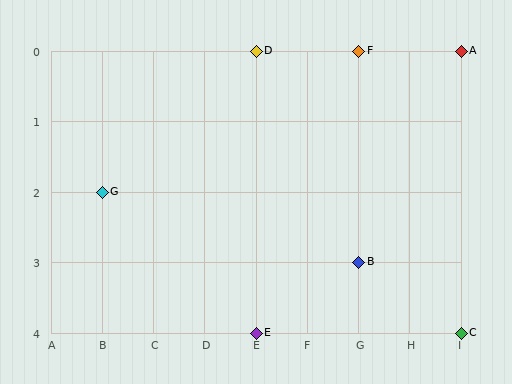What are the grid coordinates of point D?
Point D is at grid coordinates (E, 0).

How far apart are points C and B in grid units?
Points C and B are 2 columns and 1 row apart (about 2.2 grid units diagonally).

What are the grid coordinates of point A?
Point A is at grid coordinates (I, 0).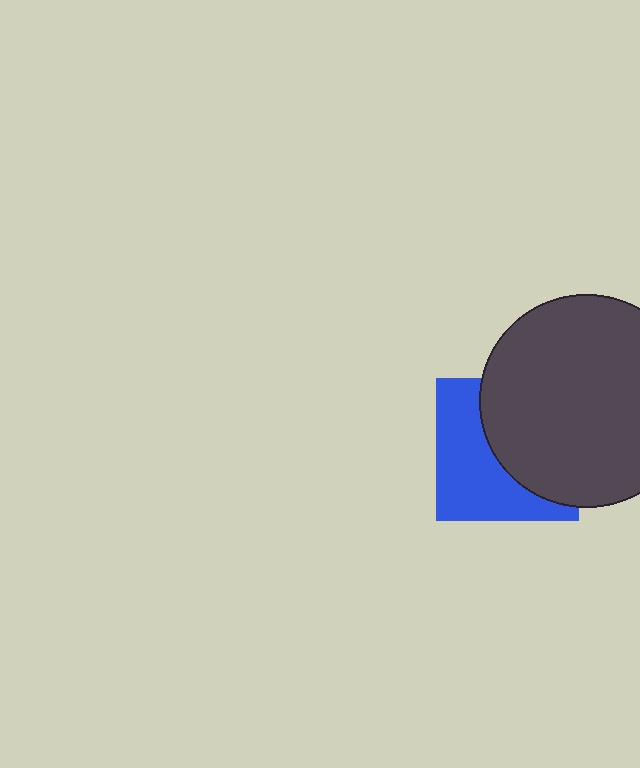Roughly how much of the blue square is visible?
About half of it is visible (roughly 49%).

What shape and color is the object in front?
The object in front is a dark gray circle.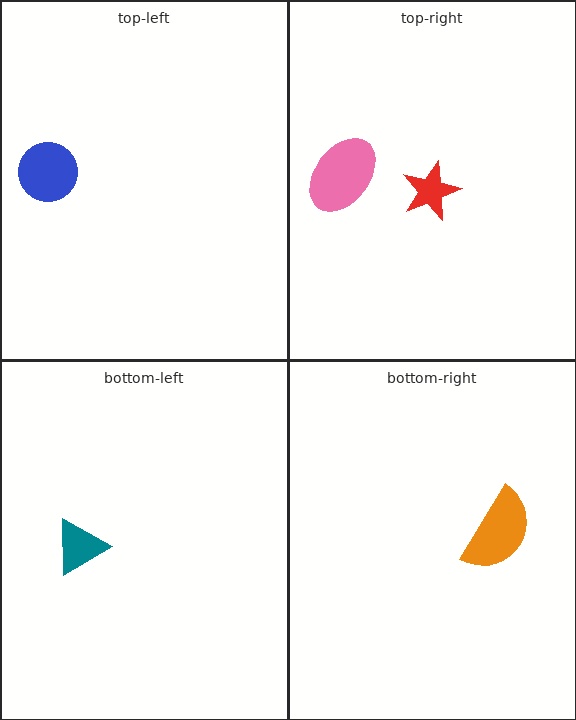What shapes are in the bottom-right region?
The orange semicircle.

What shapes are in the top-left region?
The blue circle.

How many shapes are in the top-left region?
1.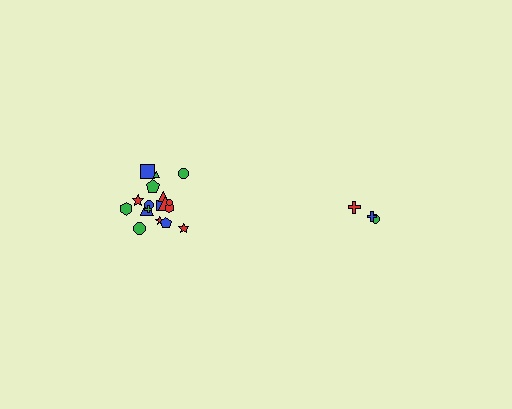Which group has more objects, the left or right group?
The left group.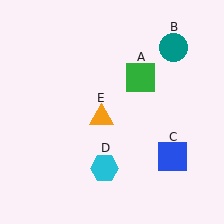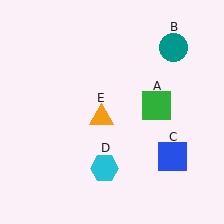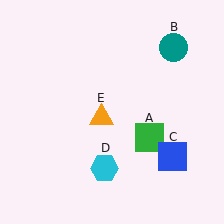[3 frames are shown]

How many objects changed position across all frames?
1 object changed position: green square (object A).